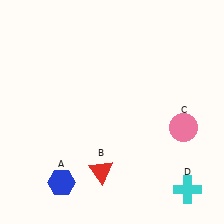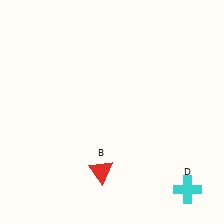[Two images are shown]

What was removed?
The pink circle (C), the blue hexagon (A) were removed in Image 2.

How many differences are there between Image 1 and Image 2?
There are 2 differences between the two images.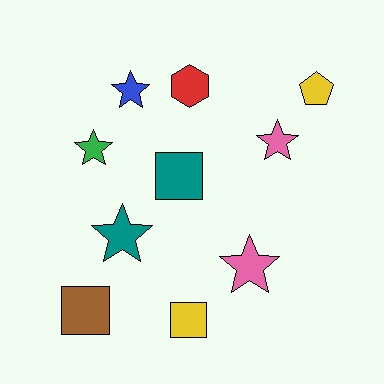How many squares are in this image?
There are 3 squares.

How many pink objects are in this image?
There are 2 pink objects.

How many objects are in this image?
There are 10 objects.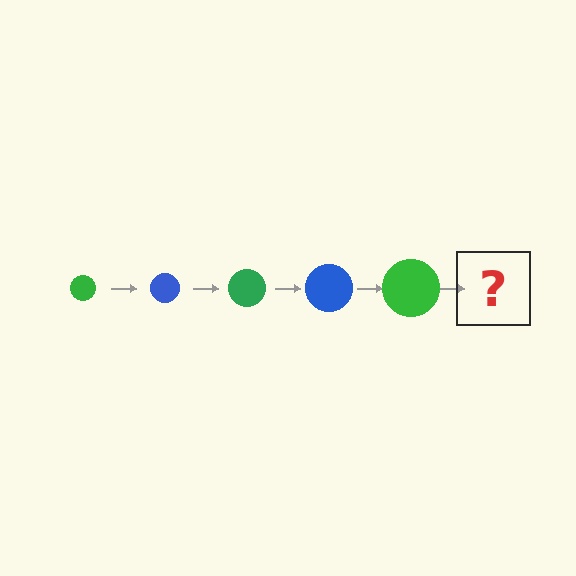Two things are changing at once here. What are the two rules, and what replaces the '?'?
The two rules are that the circle grows larger each step and the color cycles through green and blue. The '?' should be a blue circle, larger than the previous one.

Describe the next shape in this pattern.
It should be a blue circle, larger than the previous one.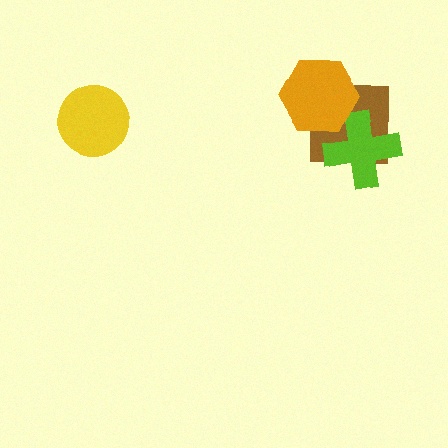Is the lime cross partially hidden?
Yes, it is partially covered by another shape.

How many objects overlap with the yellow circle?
0 objects overlap with the yellow circle.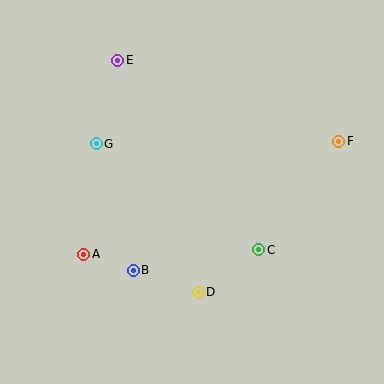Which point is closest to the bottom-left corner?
Point A is closest to the bottom-left corner.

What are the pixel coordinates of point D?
Point D is at (198, 292).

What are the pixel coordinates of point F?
Point F is at (339, 141).